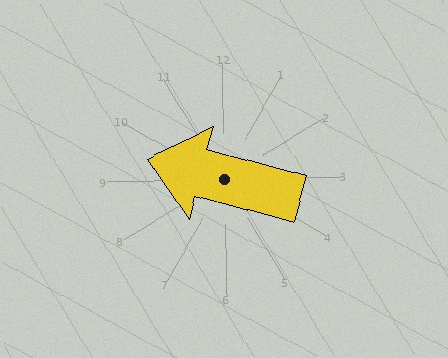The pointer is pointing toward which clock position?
Roughly 10 o'clock.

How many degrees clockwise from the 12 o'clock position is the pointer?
Approximately 286 degrees.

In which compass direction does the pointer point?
West.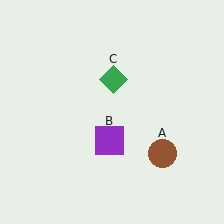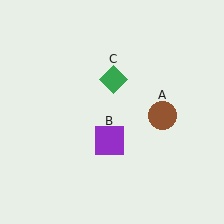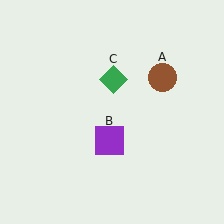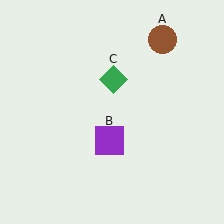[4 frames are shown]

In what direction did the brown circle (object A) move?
The brown circle (object A) moved up.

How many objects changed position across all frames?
1 object changed position: brown circle (object A).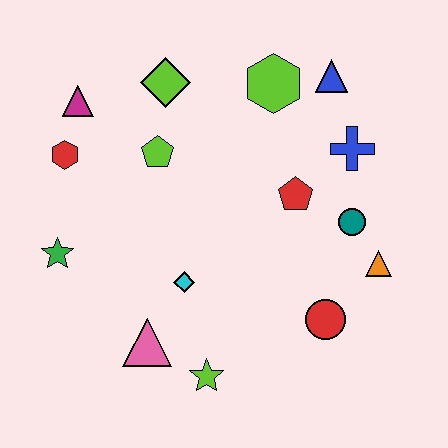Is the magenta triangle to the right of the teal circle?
No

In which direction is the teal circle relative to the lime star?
The teal circle is above the lime star.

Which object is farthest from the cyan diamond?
The blue triangle is farthest from the cyan diamond.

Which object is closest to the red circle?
The orange triangle is closest to the red circle.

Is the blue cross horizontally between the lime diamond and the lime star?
No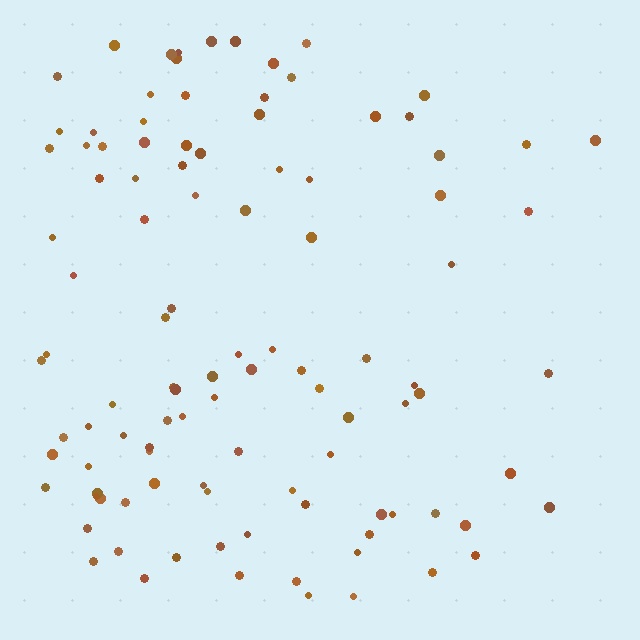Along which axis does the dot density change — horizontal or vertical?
Horizontal.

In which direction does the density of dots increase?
From right to left, with the left side densest.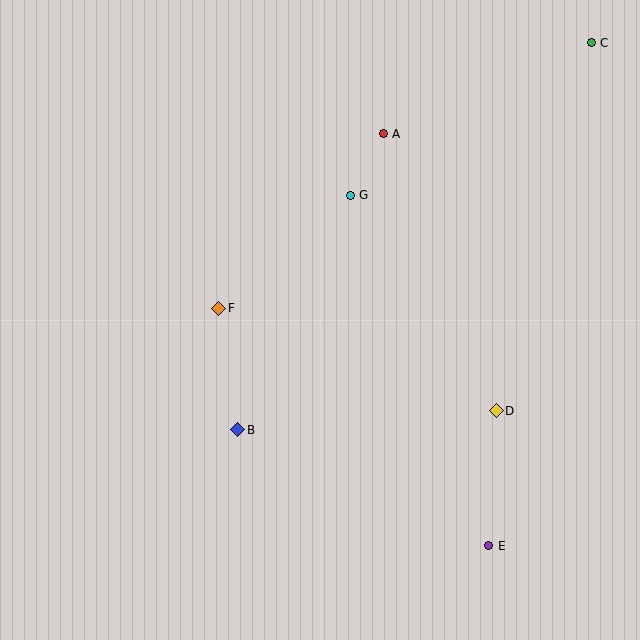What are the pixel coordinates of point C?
Point C is at (591, 43).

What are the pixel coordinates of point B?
Point B is at (238, 430).